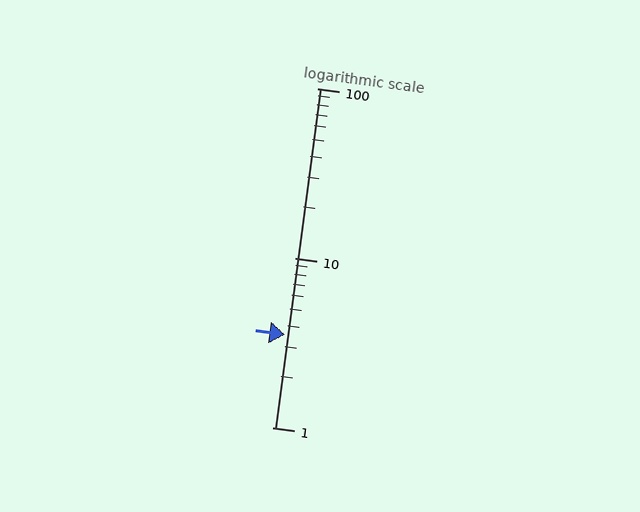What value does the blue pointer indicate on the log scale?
The pointer indicates approximately 3.5.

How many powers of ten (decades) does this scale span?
The scale spans 2 decades, from 1 to 100.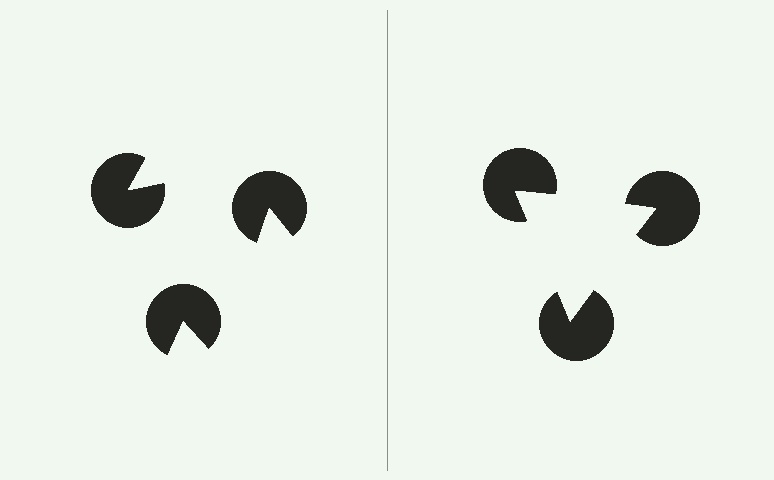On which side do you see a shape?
An illusory triangle appears on the right side. On the left side the wedge cuts are rotated, so no coherent shape forms.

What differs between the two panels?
The pac-man discs are positioned identically on both sides; only the wedge orientations differ. On the right they align to a triangle; on the left they are misaligned.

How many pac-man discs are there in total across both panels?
6 — 3 on each side.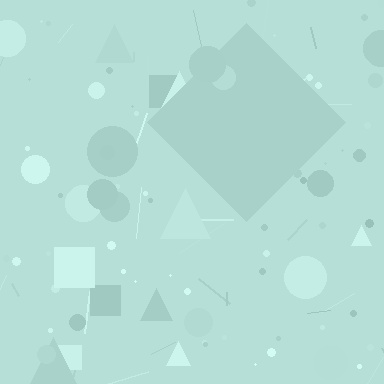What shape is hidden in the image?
A diamond is hidden in the image.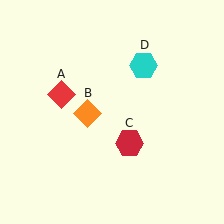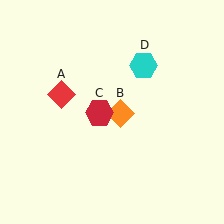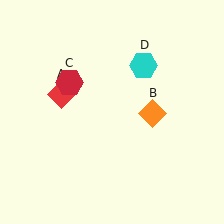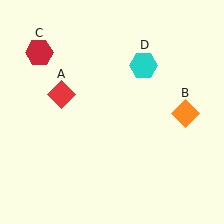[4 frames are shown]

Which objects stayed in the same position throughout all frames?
Red diamond (object A) and cyan hexagon (object D) remained stationary.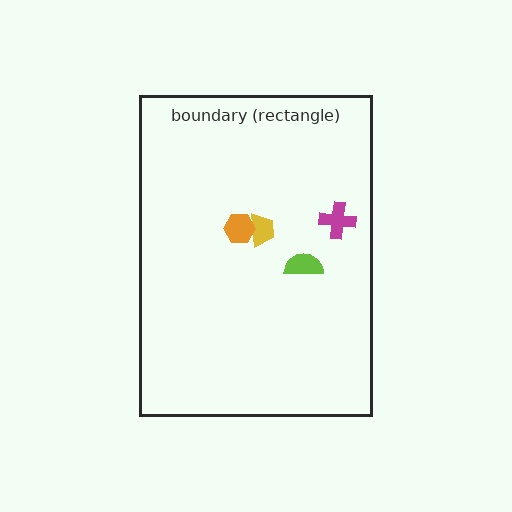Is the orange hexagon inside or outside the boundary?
Inside.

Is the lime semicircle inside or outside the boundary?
Inside.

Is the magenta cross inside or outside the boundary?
Inside.